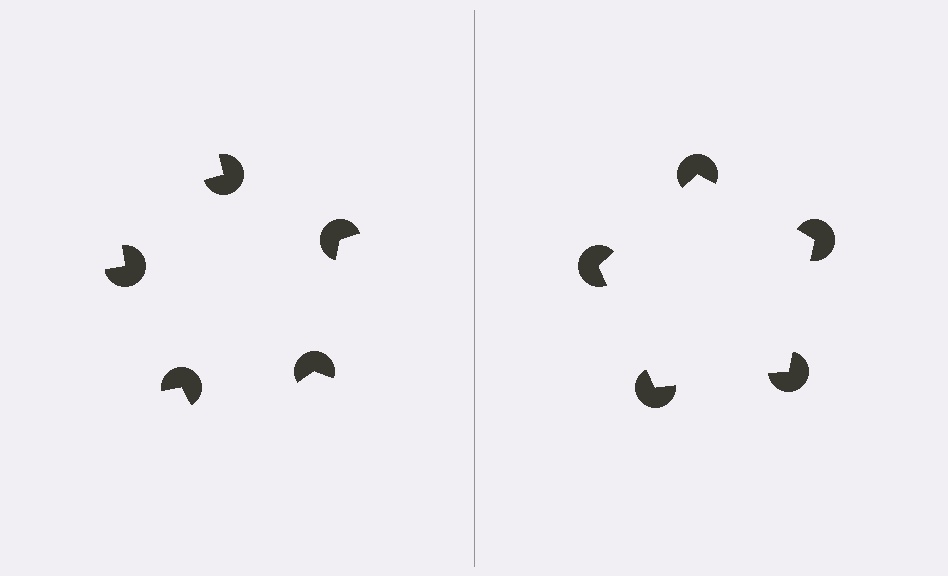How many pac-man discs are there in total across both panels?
10 — 5 on each side.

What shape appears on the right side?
An illusory pentagon.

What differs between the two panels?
The pac-man discs are positioned identically on both sides; only the wedge orientations differ. On the right they align to a pentagon; on the left they are misaligned.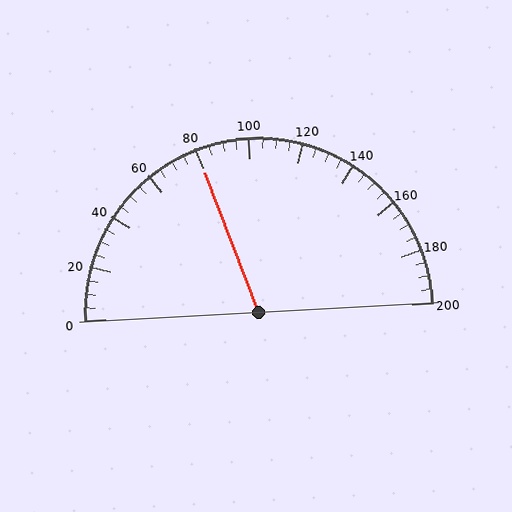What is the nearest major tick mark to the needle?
The nearest major tick mark is 80.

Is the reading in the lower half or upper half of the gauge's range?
The reading is in the lower half of the range (0 to 200).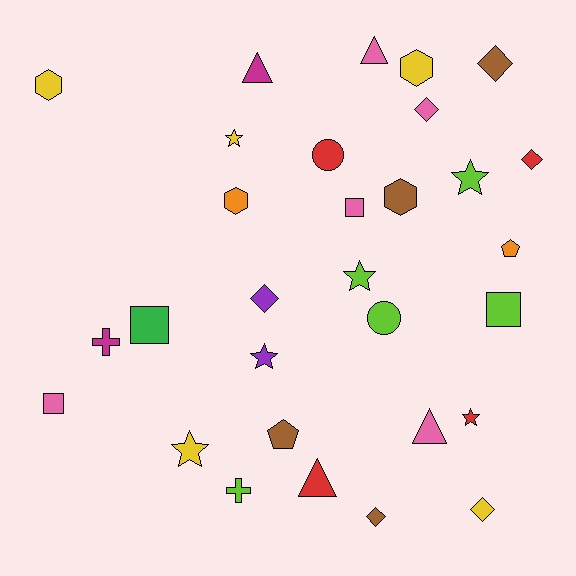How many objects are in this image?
There are 30 objects.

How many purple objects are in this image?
There are 2 purple objects.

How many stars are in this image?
There are 6 stars.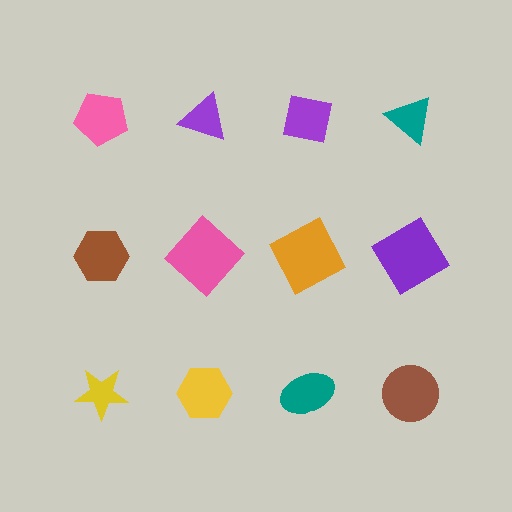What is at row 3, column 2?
A yellow hexagon.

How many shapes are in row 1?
4 shapes.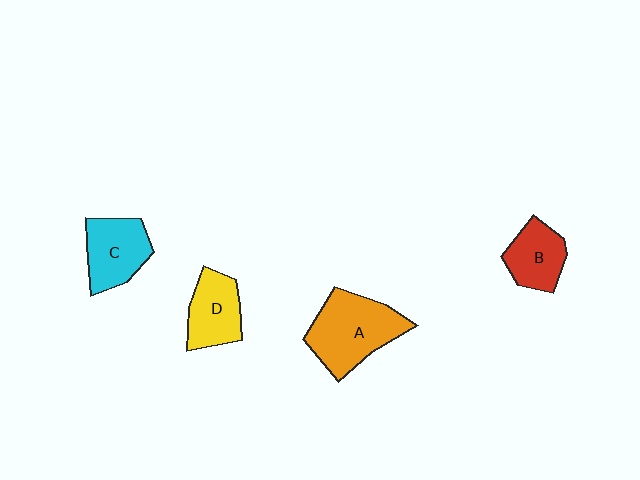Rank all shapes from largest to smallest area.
From largest to smallest: A (orange), C (cyan), D (yellow), B (red).